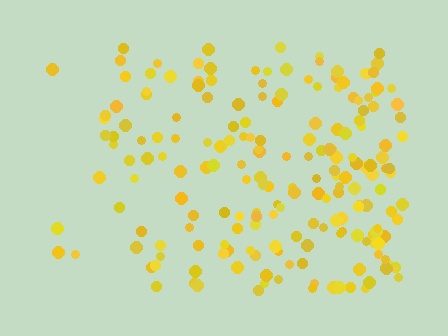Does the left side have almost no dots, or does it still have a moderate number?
Still a moderate number, just noticeably fewer than the right.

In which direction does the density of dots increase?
From left to right, with the right side densest.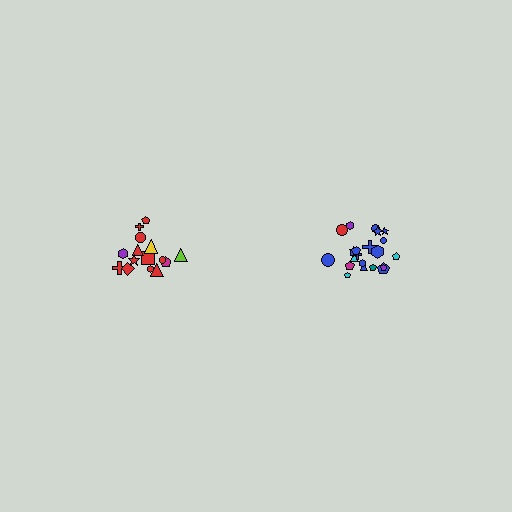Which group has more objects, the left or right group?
The right group.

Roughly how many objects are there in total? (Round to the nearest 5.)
Roughly 35 objects in total.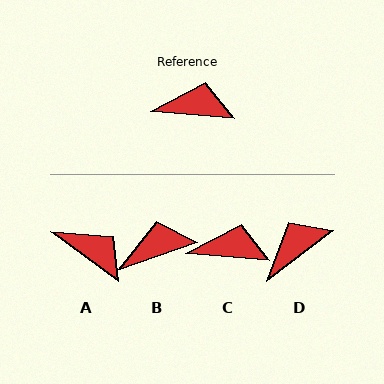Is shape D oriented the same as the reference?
No, it is off by about 42 degrees.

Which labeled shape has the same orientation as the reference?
C.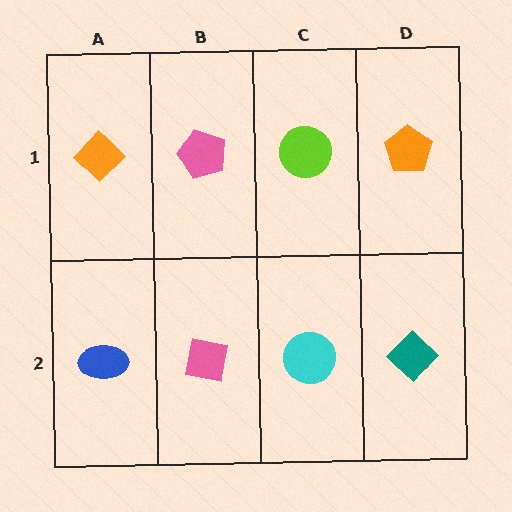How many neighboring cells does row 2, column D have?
2.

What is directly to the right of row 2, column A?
A pink square.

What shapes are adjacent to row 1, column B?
A pink square (row 2, column B), an orange diamond (row 1, column A), a lime circle (row 1, column C).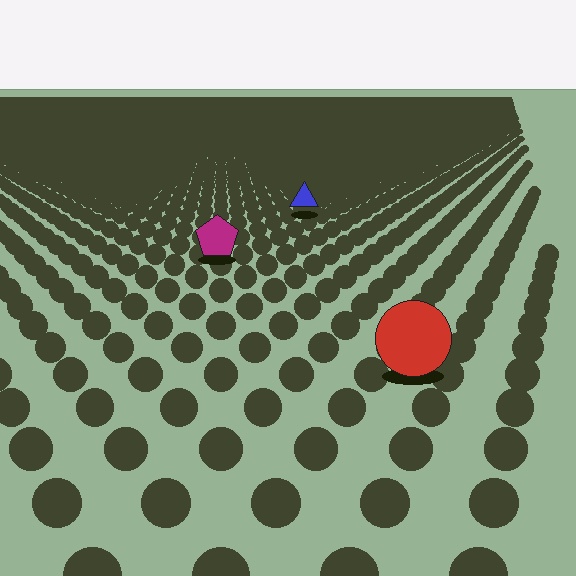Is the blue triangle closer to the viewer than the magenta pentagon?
No. The magenta pentagon is closer — you can tell from the texture gradient: the ground texture is coarser near it.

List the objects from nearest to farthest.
From nearest to farthest: the red circle, the magenta pentagon, the blue triangle.